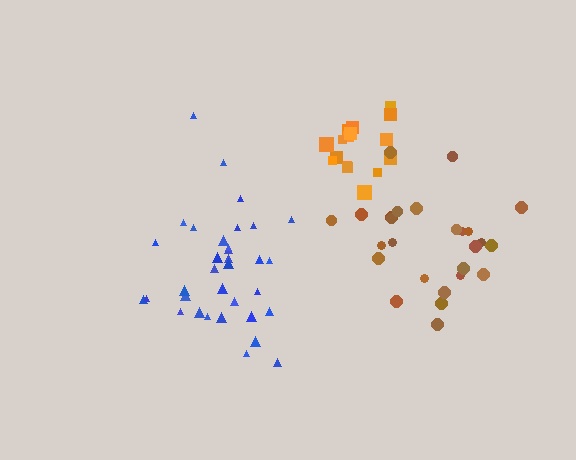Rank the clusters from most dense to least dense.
orange, brown, blue.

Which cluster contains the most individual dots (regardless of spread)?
Blue (34).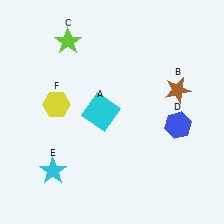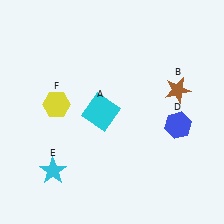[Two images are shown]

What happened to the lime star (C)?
The lime star (C) was removed in Image 2. It was in the top-left area of Image 1.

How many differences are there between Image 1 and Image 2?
There is 1 difference between the two images.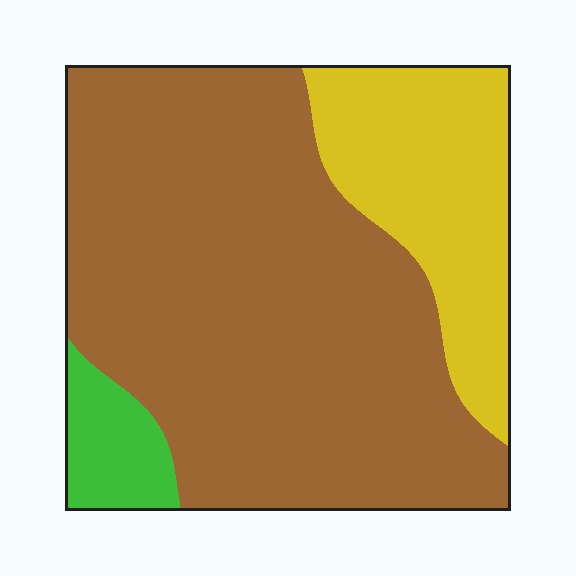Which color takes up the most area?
Brown, at roughly 70%.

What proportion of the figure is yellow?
Yellow takes up about one quarter (1/4) of the figure.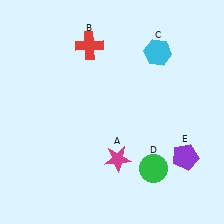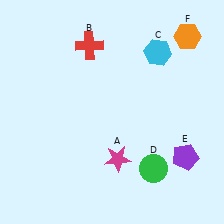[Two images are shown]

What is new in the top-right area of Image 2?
An orange hexagon (F) was added in the top-right area of Image 2.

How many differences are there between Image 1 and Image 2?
There is 1 difference between the two images.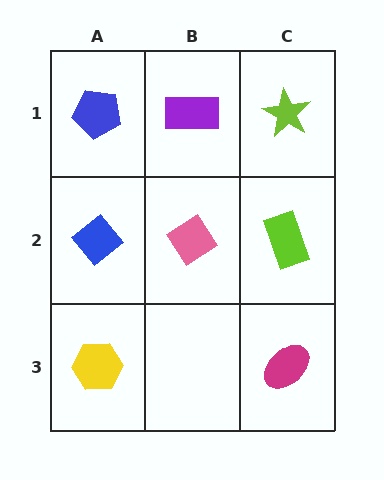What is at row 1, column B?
A purple rectangle.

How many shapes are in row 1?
3 shapes.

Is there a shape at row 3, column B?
No, that cell is empty.